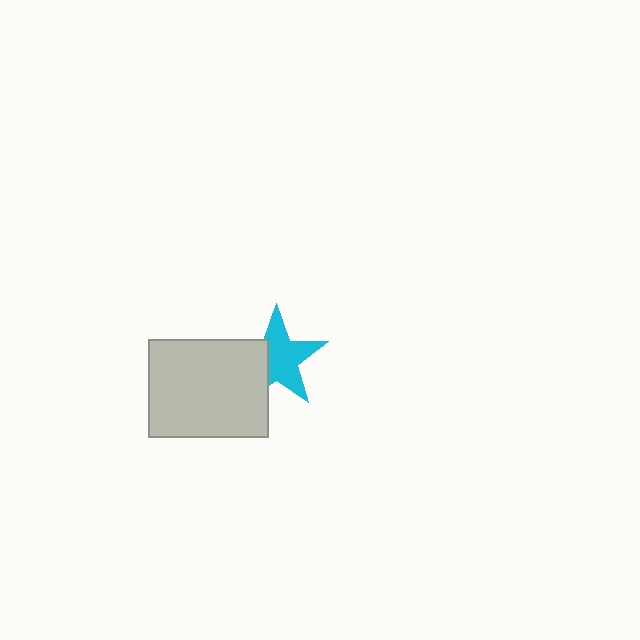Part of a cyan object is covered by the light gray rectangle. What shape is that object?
It is a star.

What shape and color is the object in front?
The object in front is a light gray rectangle.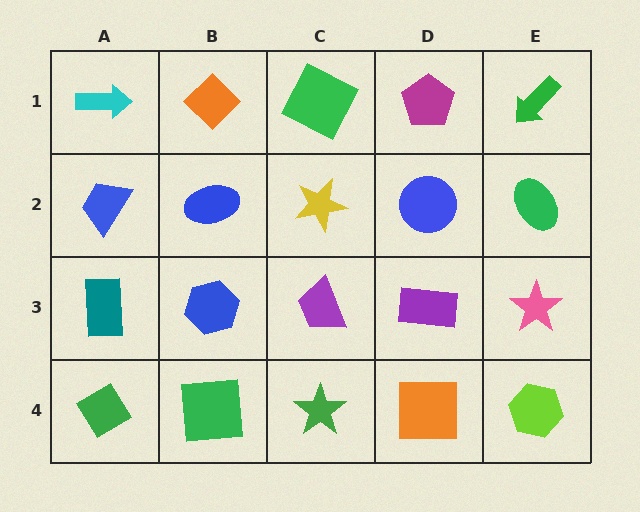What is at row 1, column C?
A green square.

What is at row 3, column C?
A purple trapezoid.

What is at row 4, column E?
A lime hexagon.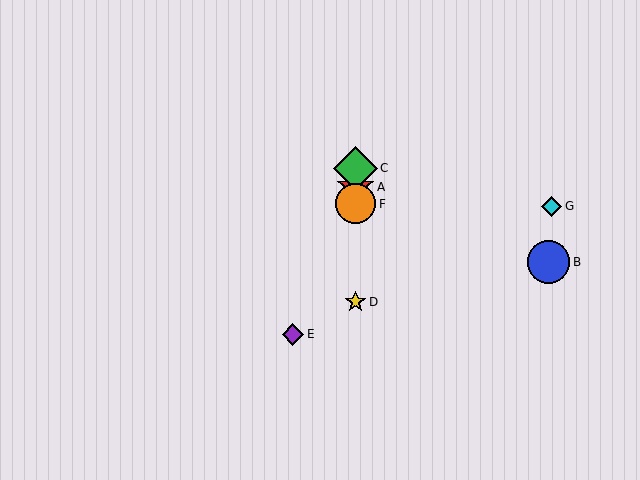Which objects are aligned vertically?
Objects A, C, D, F are aligned vertically.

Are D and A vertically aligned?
Yes, both are at x≈355.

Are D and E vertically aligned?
No, D is at x≈355 and E is at x≈293.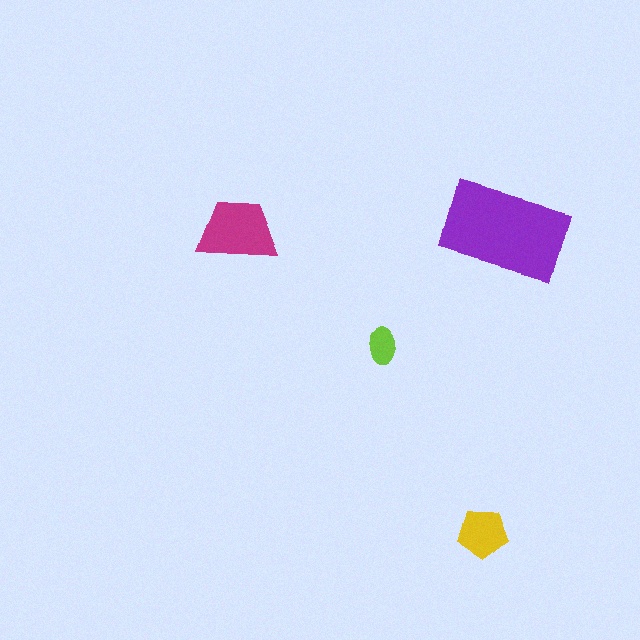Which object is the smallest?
The lime ellipse.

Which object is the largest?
The purple rectangle.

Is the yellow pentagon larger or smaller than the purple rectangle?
Smaller.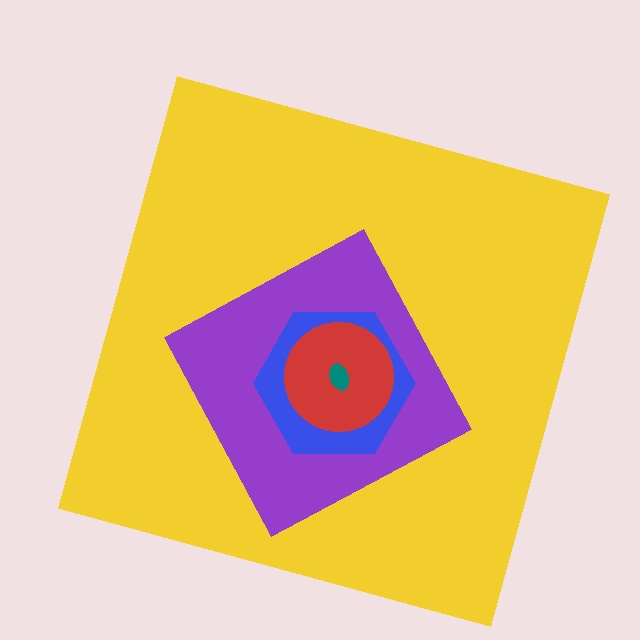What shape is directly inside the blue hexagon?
The red circle.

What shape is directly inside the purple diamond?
The blue hexagon.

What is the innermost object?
The teal ellipse.